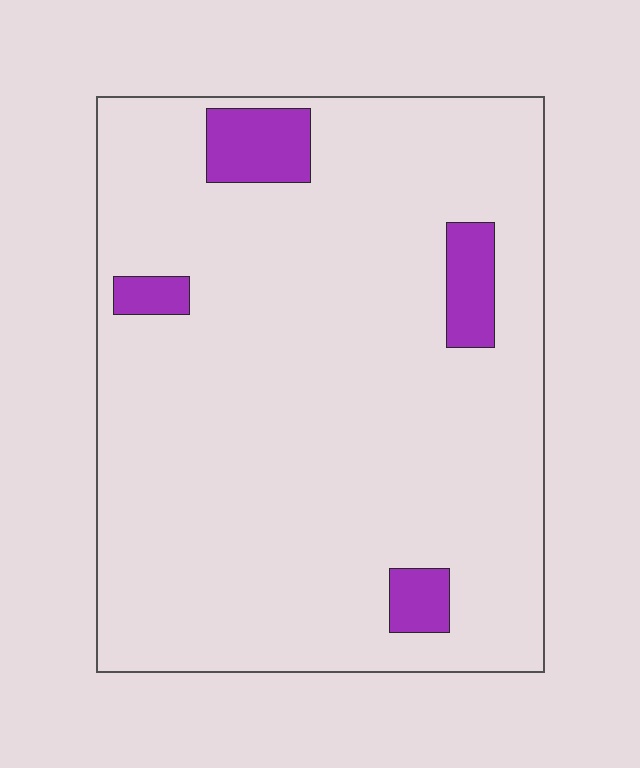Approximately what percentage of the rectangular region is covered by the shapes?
Approximately 10%.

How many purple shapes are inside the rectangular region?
4.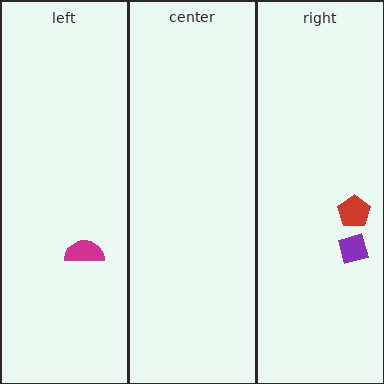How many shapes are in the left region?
1.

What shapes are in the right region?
The purple diamond, the red pentagon.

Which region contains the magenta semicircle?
The left region.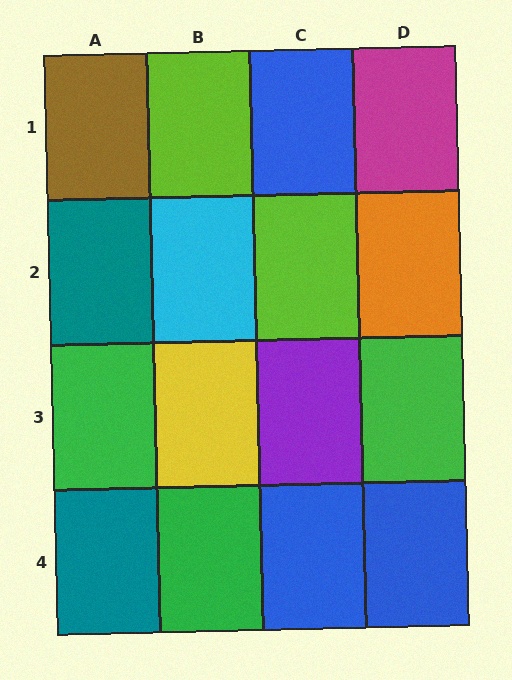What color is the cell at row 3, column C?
Purple.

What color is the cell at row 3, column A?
Green.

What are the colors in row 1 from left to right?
Brown, lime, blue, magenta.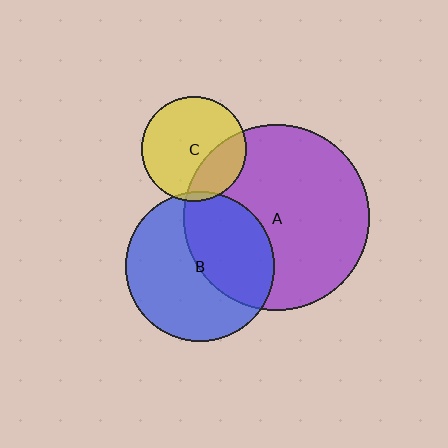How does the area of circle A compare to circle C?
Approximately 3.2 times.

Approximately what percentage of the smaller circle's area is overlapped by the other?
Approximately 45%.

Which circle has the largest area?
Circle A (purple).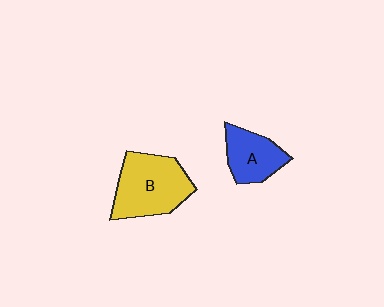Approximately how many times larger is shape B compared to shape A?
Approximately 1.6 times.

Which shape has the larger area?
Shape B (yellow).